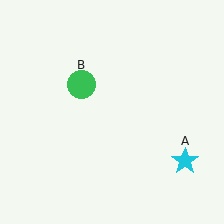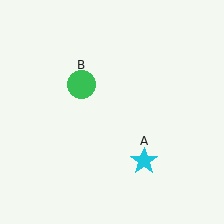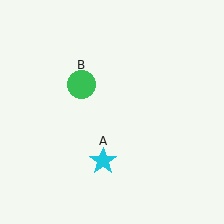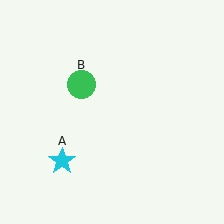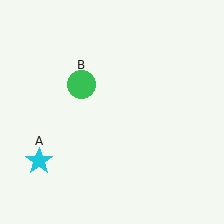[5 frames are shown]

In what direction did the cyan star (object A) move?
The cyan star (object A) moved left.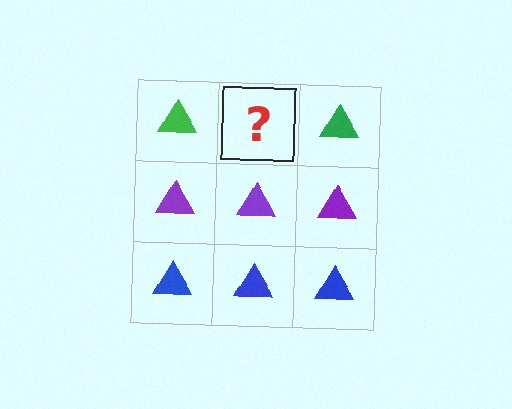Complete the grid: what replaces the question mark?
The question mark should be replaced with a green triangle.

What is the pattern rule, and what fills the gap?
The rule is that each row has a consistent color. The gap should be filled with a green triangle.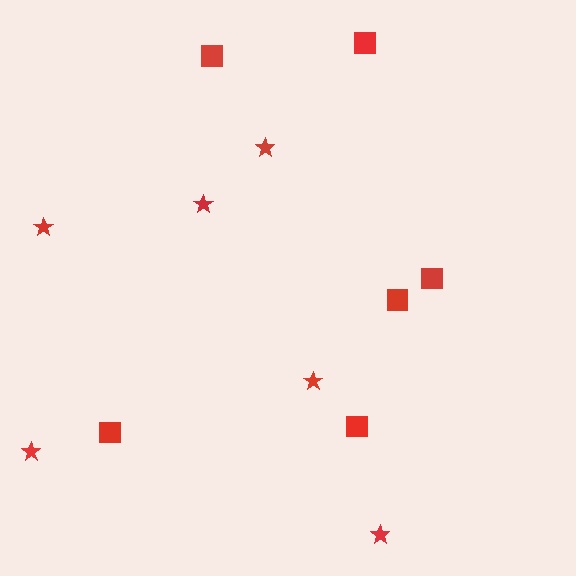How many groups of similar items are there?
There are 2 groups: one group of squares (6) and one group of stars (6).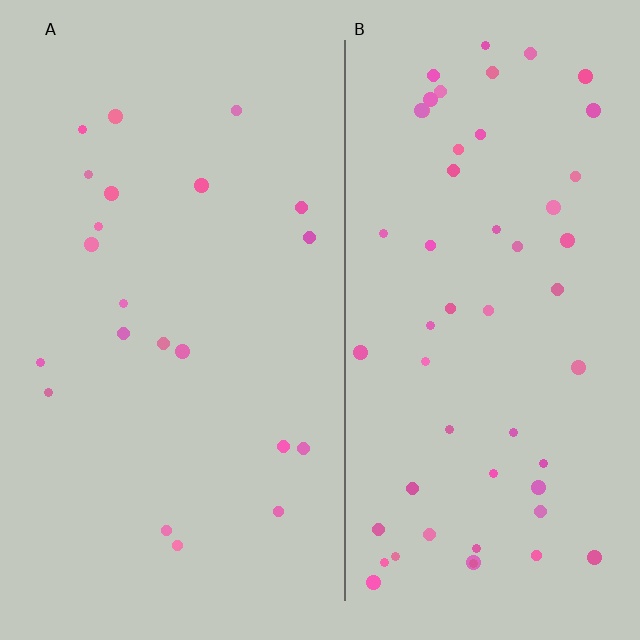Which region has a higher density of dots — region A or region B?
B (the right).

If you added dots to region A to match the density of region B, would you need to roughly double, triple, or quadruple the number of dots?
Approximately triple.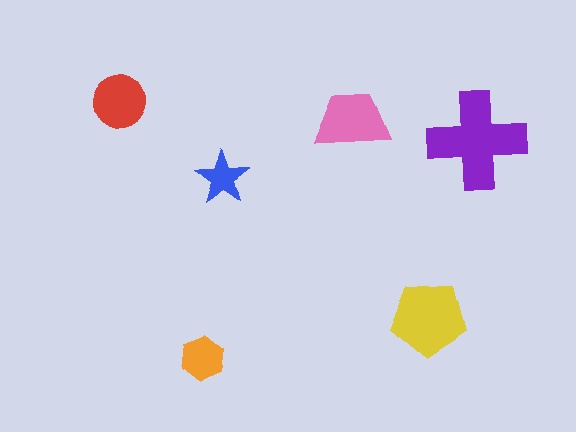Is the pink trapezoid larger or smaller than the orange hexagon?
Larger.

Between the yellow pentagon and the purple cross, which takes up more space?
The purple cross.